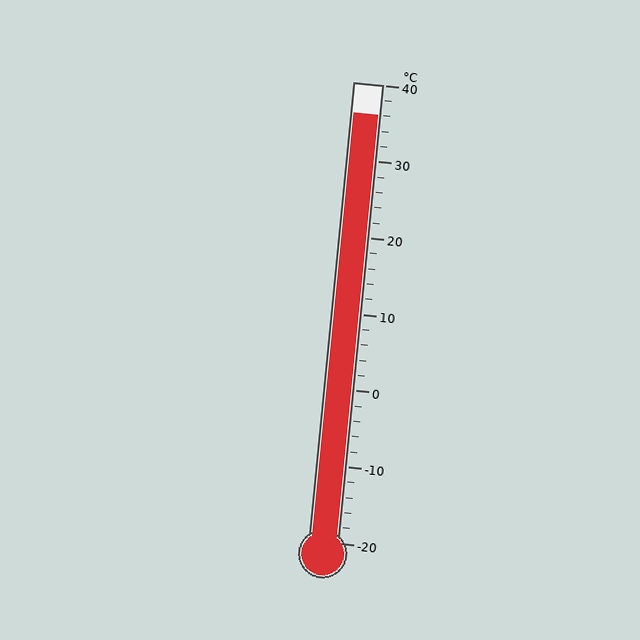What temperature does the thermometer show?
The thermometer shows approximately 36°C.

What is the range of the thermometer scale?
The thermometer scale ranges from -20°C to 40°C.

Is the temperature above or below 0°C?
The temperature is above 0°C.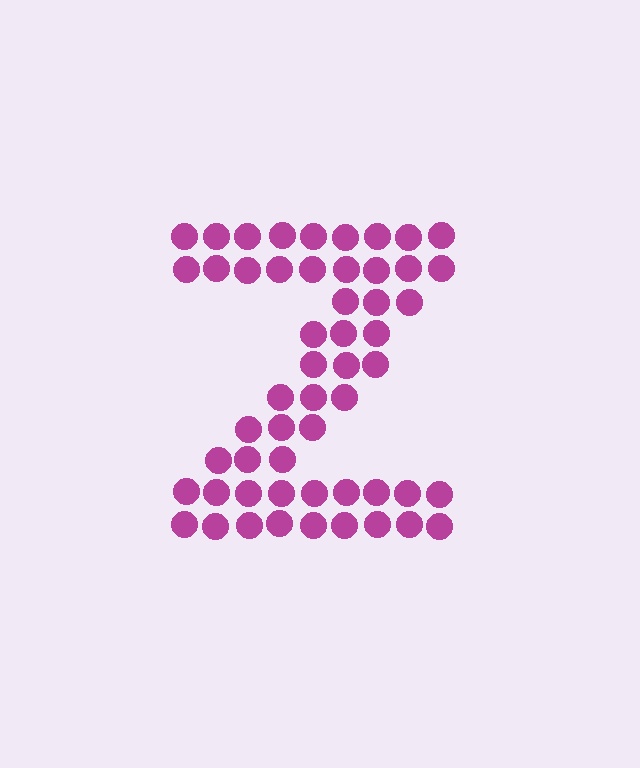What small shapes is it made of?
It is made of small circles.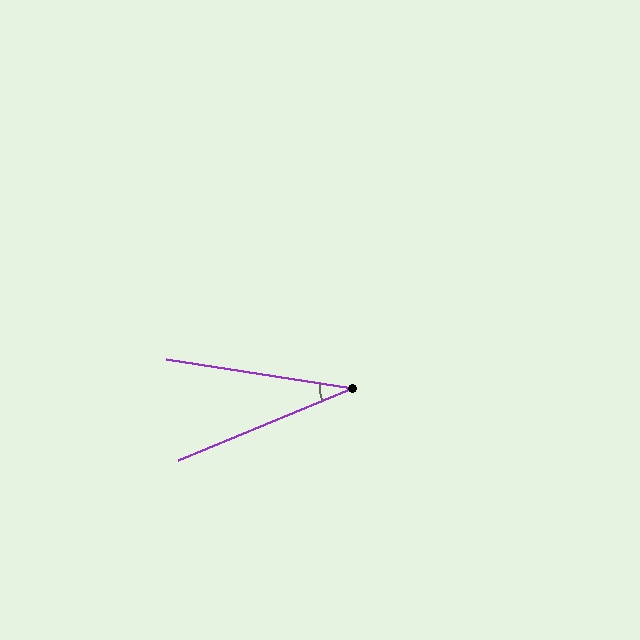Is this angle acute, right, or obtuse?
It is acute.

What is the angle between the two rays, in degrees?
Approximately 31 degrees.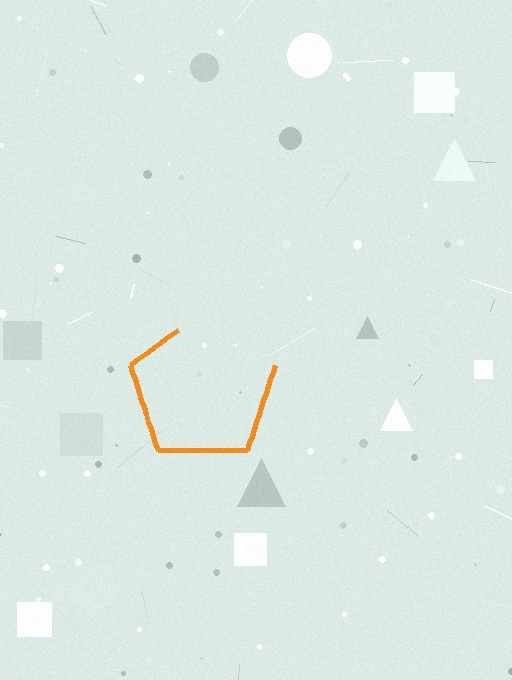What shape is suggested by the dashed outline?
The dashed outline suggests a pentagon.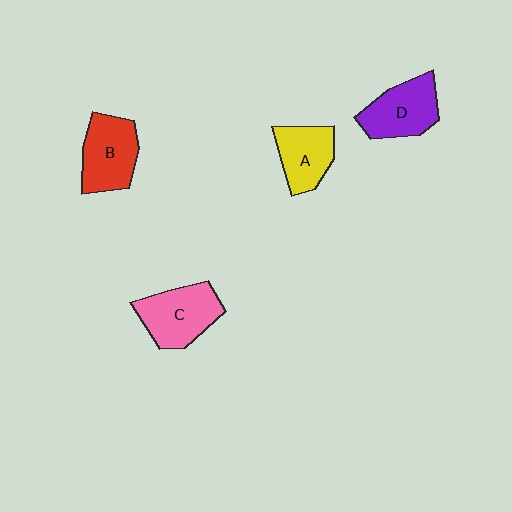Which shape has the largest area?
Shape C (pink).